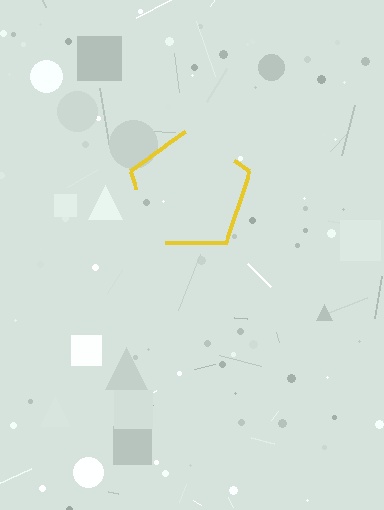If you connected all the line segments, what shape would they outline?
They would outline a pentagon.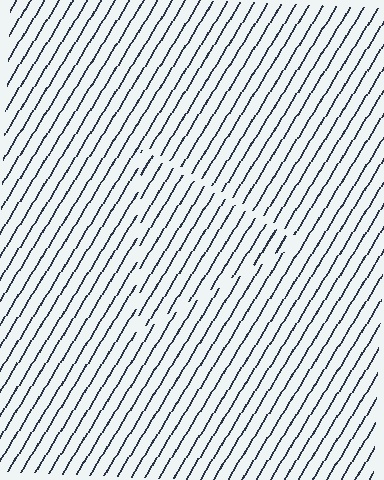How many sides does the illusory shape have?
3 sides — the line-ends trace a triangle.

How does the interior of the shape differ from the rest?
The interior of the shape contains the same grating, shifted by half a period — the contour is defined by the phase discontinuity where line-ends from the inner and outer gratings abut.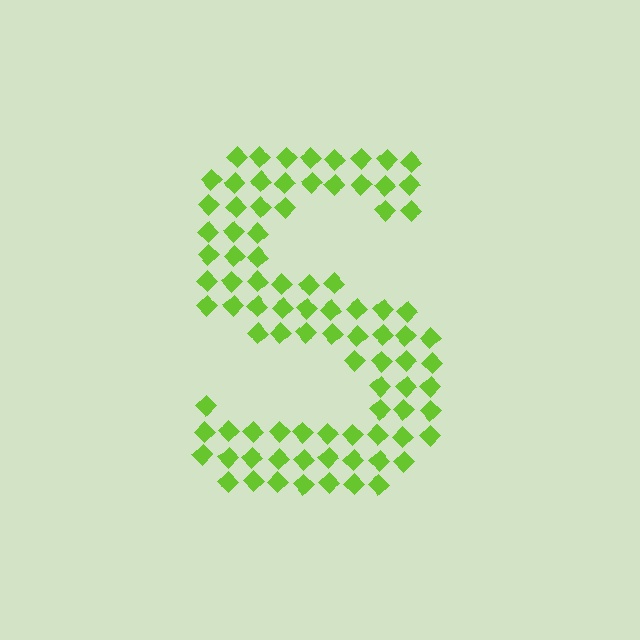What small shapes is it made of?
It is made of small diamonds.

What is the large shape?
The large shape is the letter S.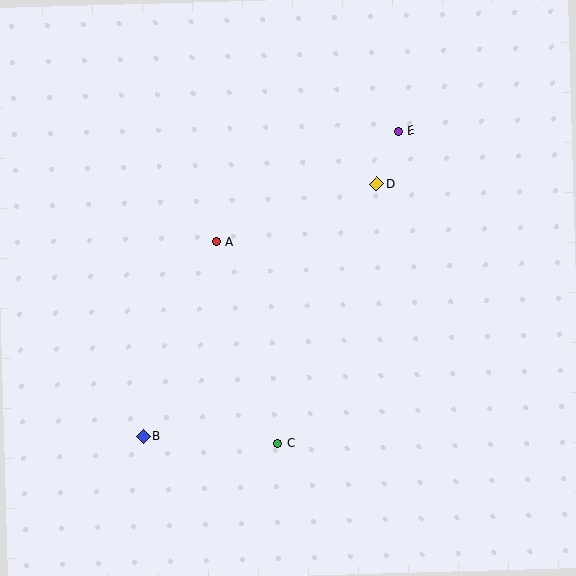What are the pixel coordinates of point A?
Point A is at (216, 242).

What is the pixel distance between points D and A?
The distance between D and A is 171 pixels.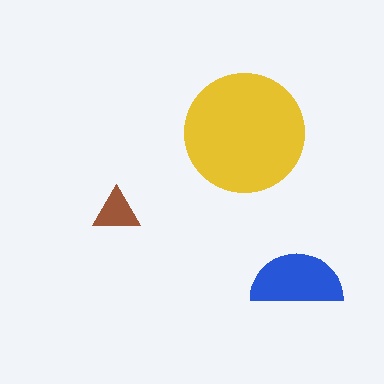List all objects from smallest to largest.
The brown triangle, the blue semicircle, the yellow circle.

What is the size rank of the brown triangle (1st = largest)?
3rd.